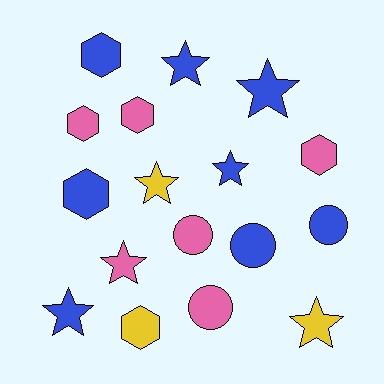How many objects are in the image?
There are 17 objects.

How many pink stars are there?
There is 1 pink star.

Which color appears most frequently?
Blue, with 8 objects.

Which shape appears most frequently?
Star, with 7 objects.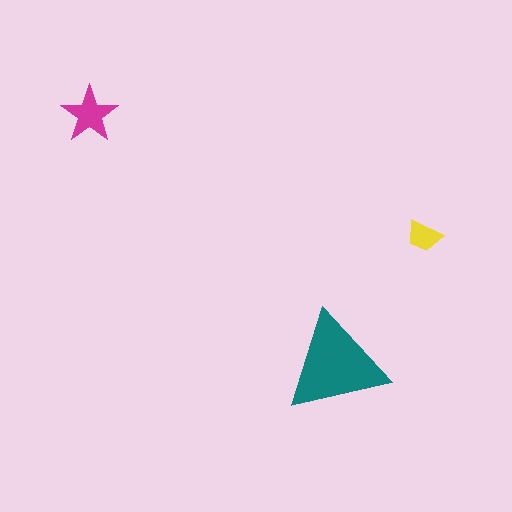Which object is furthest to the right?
The yellow trapezoid is rightmost.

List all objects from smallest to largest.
The yellow trapezoid, the magenta star, the teal triangle.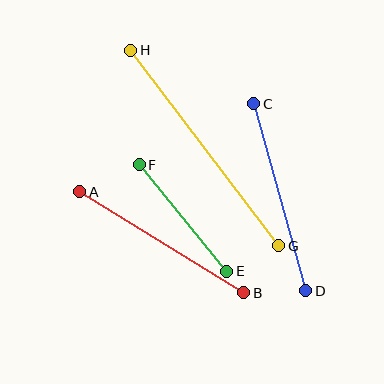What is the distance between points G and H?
The distance is approximately 245 pixels.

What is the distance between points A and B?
The distance is approximately 193 pixels.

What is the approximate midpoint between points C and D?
The midpoint is at approximately (280, 197) pixels.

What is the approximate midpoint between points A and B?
The midpoint is at approximately (162, 242) pixels.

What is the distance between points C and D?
The distance is approximately 194 pixels.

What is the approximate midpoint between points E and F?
The midpoint is at approximately (183, 218) pixels.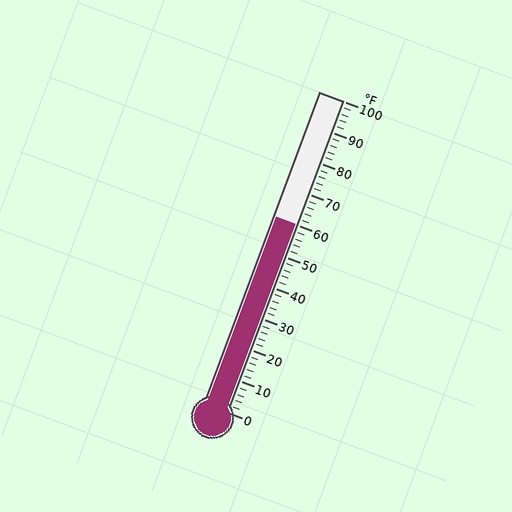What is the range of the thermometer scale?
The thermometer scale ranges from 0°F to 100°F.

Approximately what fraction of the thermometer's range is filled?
The thermometer is filled to approximately 60% of its range.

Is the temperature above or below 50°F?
The temperature is above 50°F.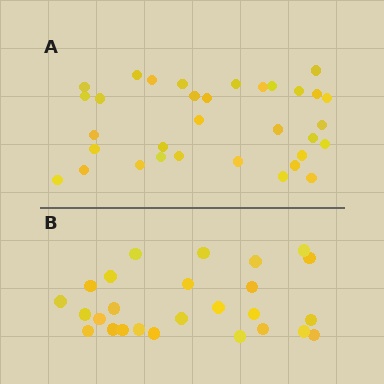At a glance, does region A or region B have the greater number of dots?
Region A (the top region) has more dots.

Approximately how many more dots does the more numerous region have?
Region A has roughly 8 or so more dots than region B.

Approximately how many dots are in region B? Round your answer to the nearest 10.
About 30 dots. (The exact count is 26, which rounds to 30.)